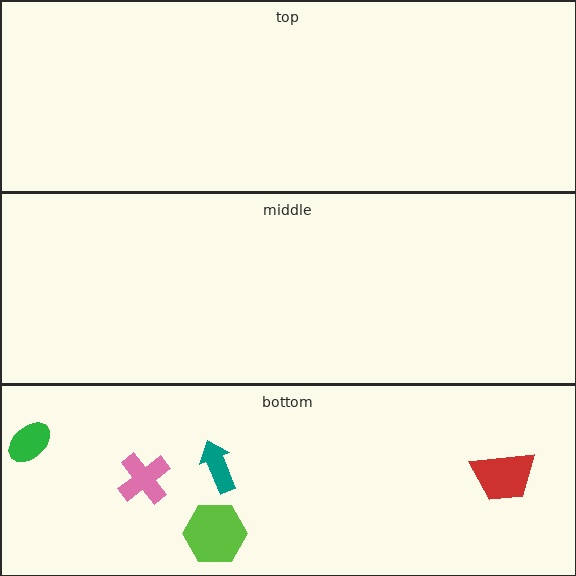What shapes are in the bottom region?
The red trapezoid, the pink cross, the teal arrow, the green ellipse, the lime hexagon.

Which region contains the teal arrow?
The bottom region.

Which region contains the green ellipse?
The bottom region.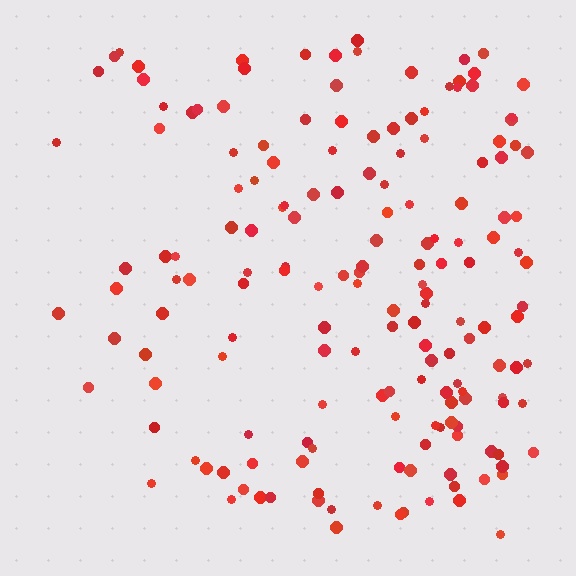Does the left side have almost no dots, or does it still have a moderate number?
Still a moderate number, just noticeably fewer than the right.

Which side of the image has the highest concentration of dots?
The right.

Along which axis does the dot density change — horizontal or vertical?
Horizontal.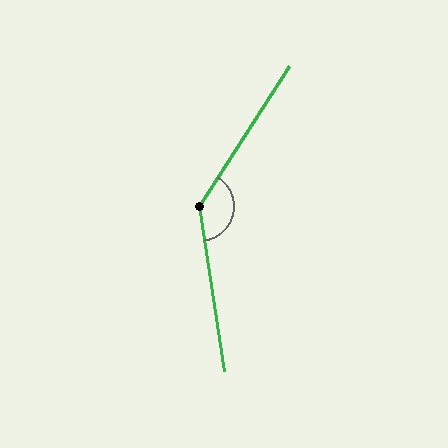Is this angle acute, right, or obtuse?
It is obtuse.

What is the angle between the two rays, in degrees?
Approximately 138 degrees.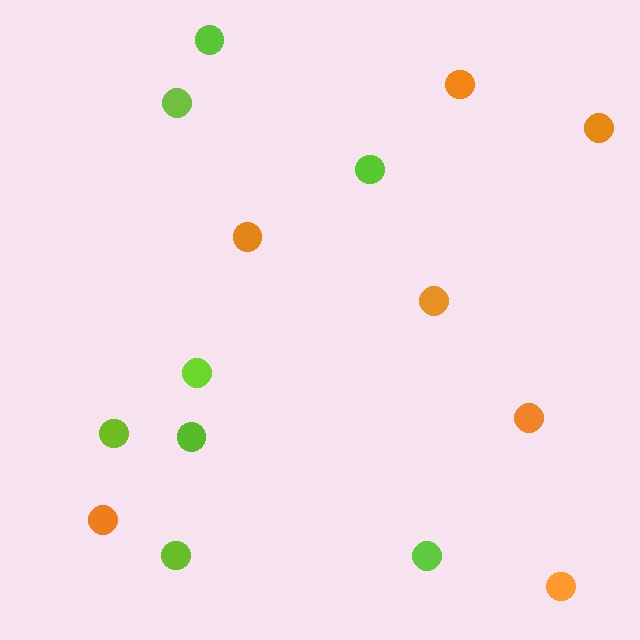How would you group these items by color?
There are 2 groups: one group of orange circles (7) and one group of lime circles (8).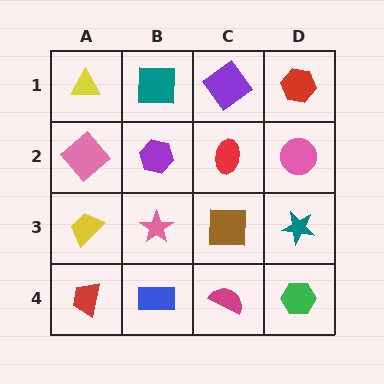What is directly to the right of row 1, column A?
A teal square.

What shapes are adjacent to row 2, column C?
A purple diamond (row 1, column C), a brown square (row 3, column C), a purple hexagon (row 2, column B), a pink circle (row 2, column D).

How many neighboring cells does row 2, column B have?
4.